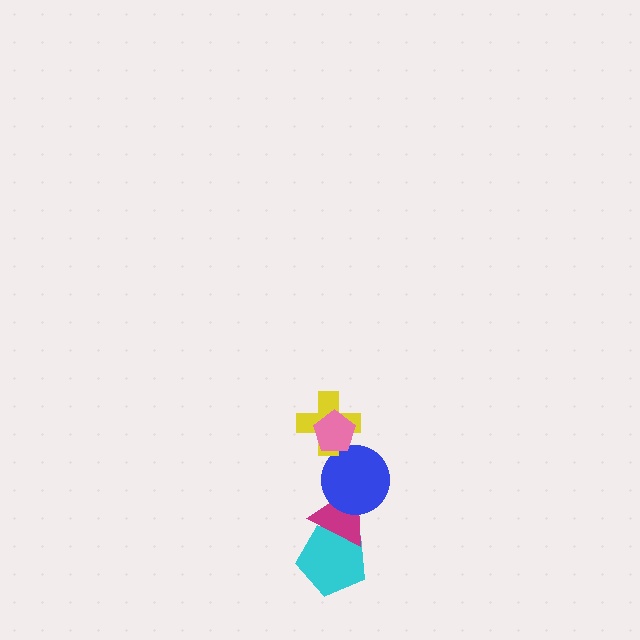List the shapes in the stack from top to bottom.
From top to bottom: the pink pentagon, the yellow cross, the blue circle, the magenta triangle, the cyan pentagon.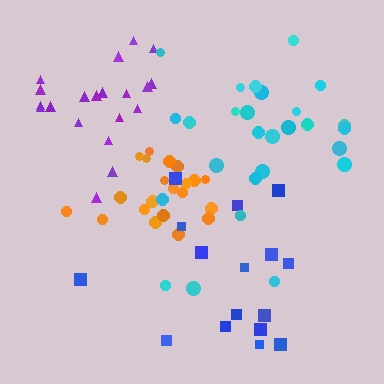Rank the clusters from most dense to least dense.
orange, purple, cyan, blue.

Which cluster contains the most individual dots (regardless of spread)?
Cyan (28).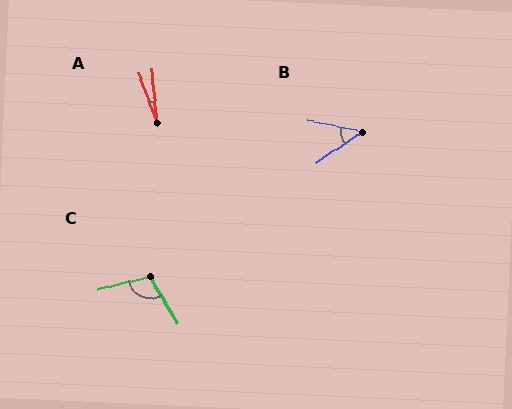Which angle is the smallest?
A, at approximately 15 degrees.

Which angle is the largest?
C, at approximately 108 degrees.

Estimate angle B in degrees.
Approximately 46 degrees.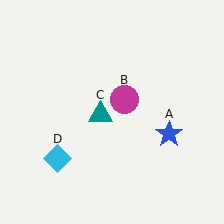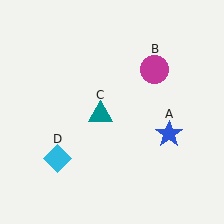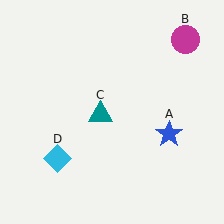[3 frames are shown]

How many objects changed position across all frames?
1 object changed position: magenta circle (object B).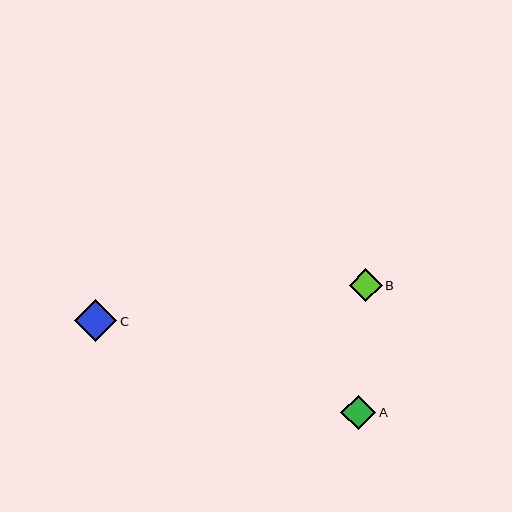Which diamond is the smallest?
Diamond B is the smallest with a size of approximately 33 pixels.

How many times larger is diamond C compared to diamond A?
Diamond C is approximately 1.2 times the size of diamond A.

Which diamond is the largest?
Diamond C is the largest with a size of approximately 42 pixels.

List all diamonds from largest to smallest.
From largest to smallest: C, A, B.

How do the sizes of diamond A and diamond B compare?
Diamond A and diamond B are approximately the same size.